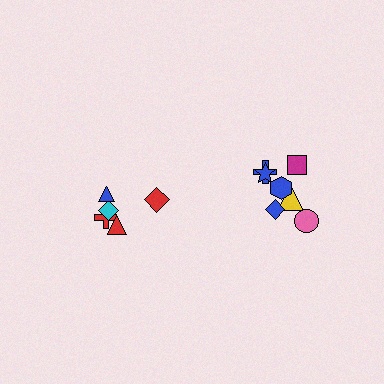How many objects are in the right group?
There are 7 objects.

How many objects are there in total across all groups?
There are 12 objects.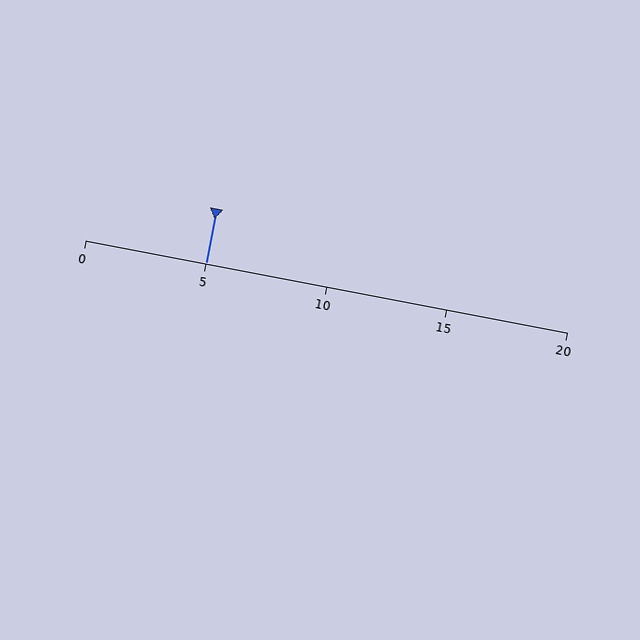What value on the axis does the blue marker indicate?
The marker indicates approximately 5.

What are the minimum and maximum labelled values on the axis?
The axis runs from 0 to 20.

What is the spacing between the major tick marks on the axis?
The major ticks are spaced 5 apart.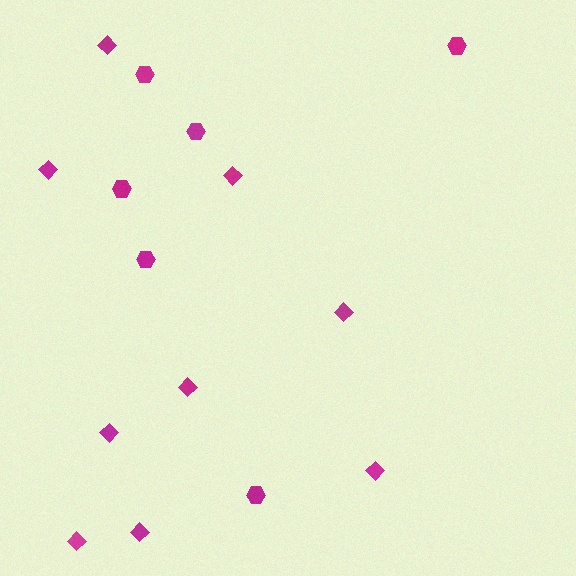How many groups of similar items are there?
There are 2 groups: one group of hexagons (6) and one group of diamonds (9).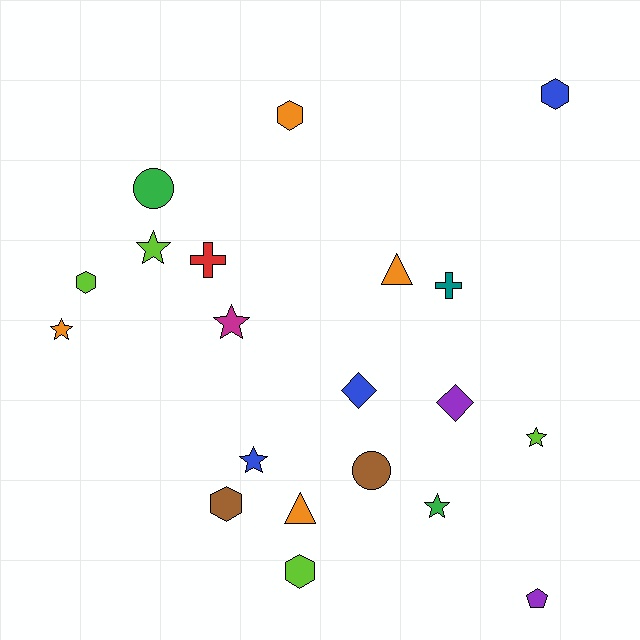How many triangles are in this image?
There are 2 triangles.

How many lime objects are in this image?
There are 4 lime objects.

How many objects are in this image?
There are 20 objects.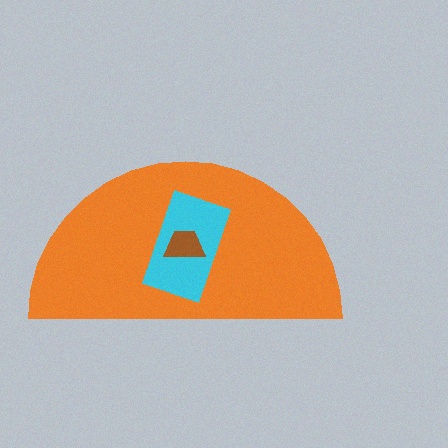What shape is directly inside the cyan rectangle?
The brown trapezoid.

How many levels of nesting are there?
3.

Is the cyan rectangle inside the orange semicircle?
Yes.